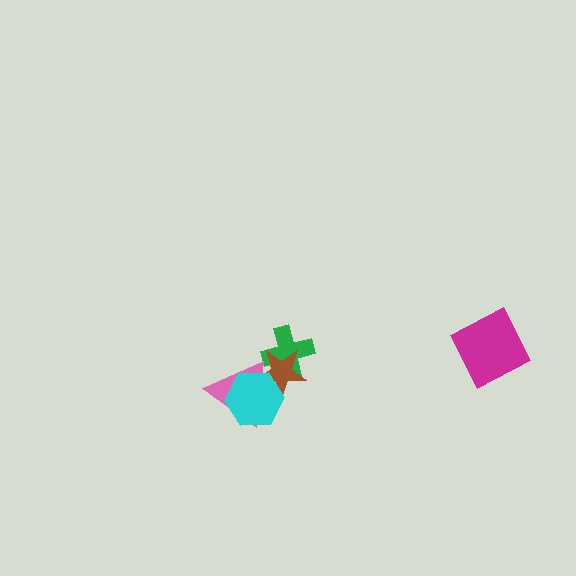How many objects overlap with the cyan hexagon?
2 objects overlap with the cyan hexagon.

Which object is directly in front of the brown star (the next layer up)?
The pink triangle is directly in front of the brown star.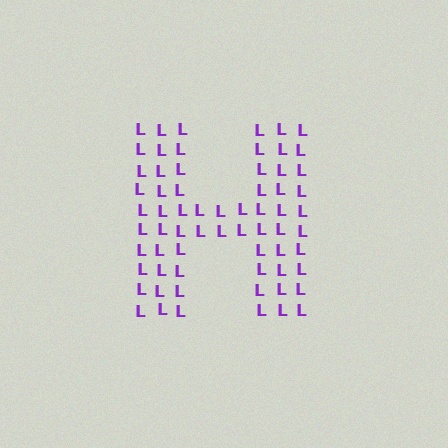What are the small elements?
The small elements are letter L's.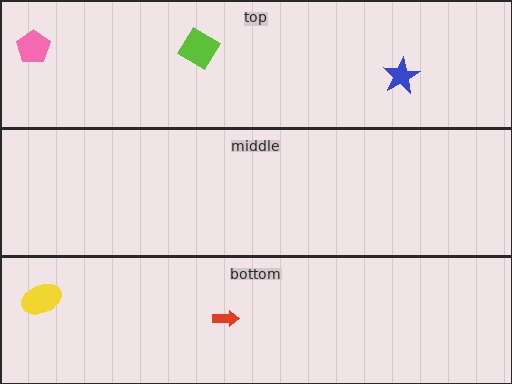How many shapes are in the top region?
3.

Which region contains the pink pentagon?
The top region.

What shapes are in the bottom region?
The yellow ellipse, the red arrow.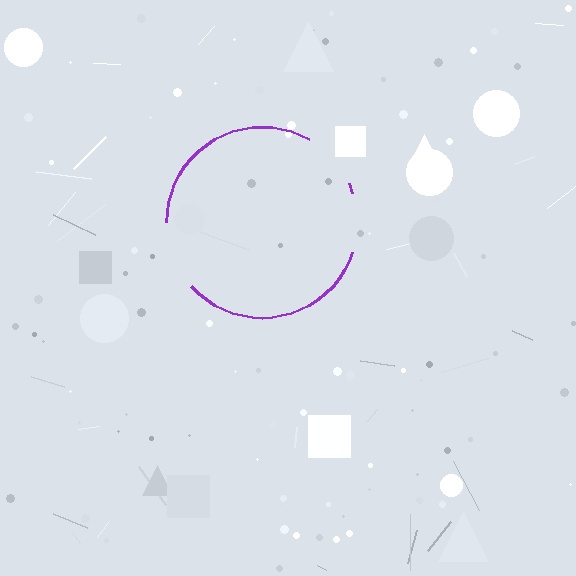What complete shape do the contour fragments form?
The contour fragments form a circle.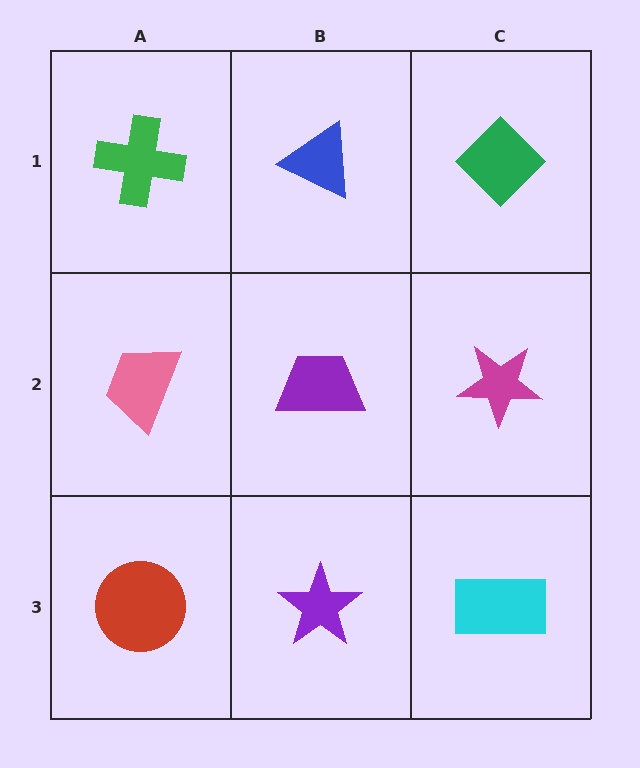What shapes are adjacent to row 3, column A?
A pink trapezoid (row 2, column A), a purple star (row 3, column B).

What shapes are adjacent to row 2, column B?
A blue triangle (row 1, column B), a purple star (row 3, column B), a pink trapezoid (row 2, column A), a magenta star (row 2, column C).